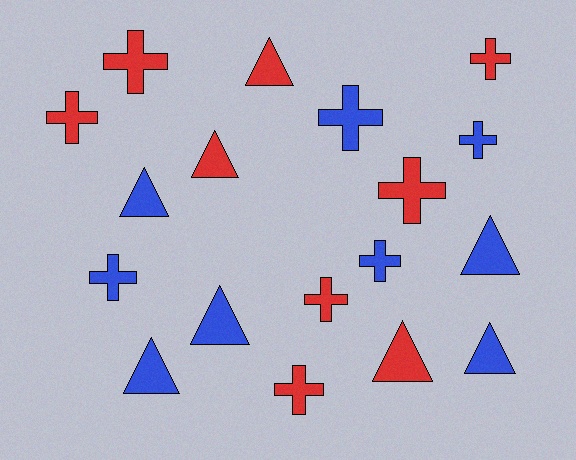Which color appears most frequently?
Red, with 9 objects.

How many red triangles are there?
There are 3 red triangles.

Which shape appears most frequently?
Cross, with 10 objects.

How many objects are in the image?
There are 18 objects.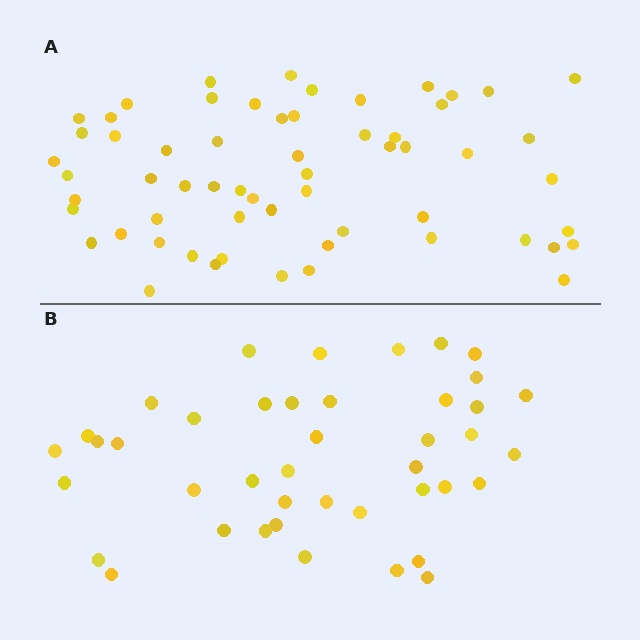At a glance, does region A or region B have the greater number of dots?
Region A (the top region) has more dots.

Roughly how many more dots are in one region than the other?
Region A has approximately 20 more dots than region B.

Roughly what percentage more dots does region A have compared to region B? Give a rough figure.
About 45% more.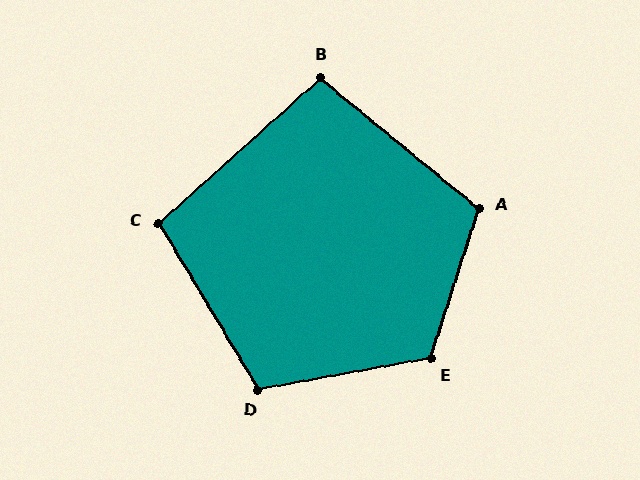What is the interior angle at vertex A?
Approximately 112 degrees (obtuse).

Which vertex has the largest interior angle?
E, at approximately 118 degrees.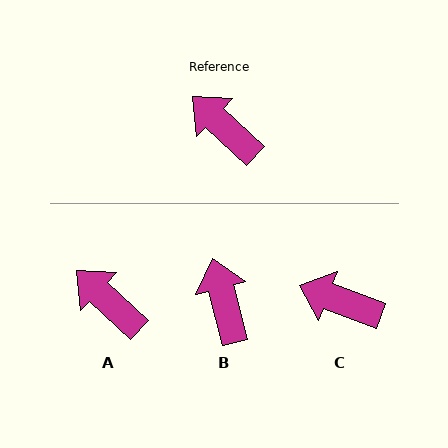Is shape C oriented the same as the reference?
No, it is off by about 22 degrees.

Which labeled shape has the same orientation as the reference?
A.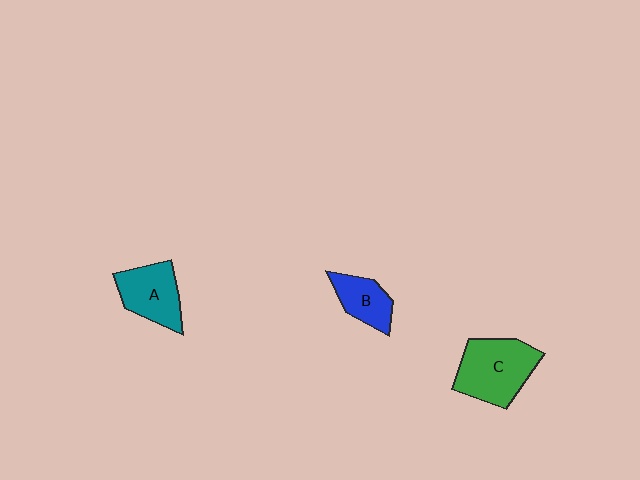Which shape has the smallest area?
Shape B (blue).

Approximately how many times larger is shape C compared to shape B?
Approximately 1.8 times.